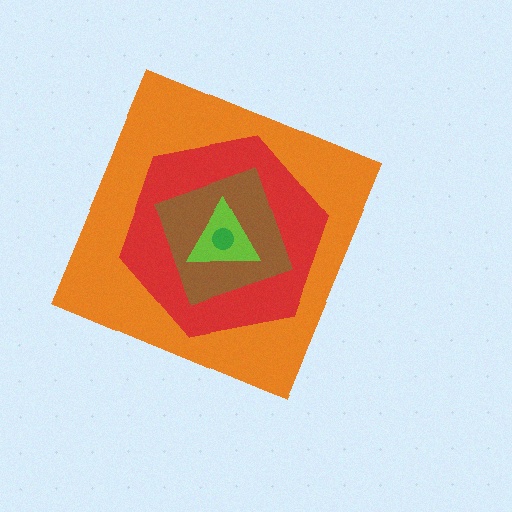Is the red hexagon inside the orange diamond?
Yes.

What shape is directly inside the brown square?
The lime triangle.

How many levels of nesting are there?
5.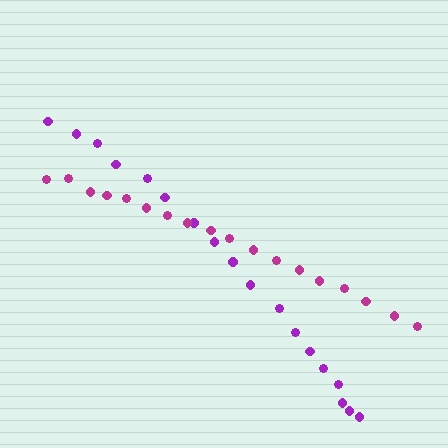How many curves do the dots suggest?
There are 2 distinct paths.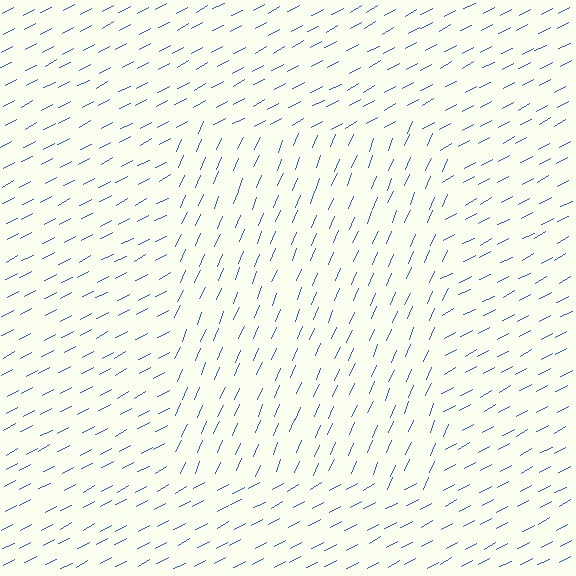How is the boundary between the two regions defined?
The boundary is defined purely by a change in line orientation (approximately 39 degrees difference). All lines are the same color and thickness.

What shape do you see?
I see a rectangle.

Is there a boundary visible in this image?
Yes, there is a texture boundary formed by a change in line orientation.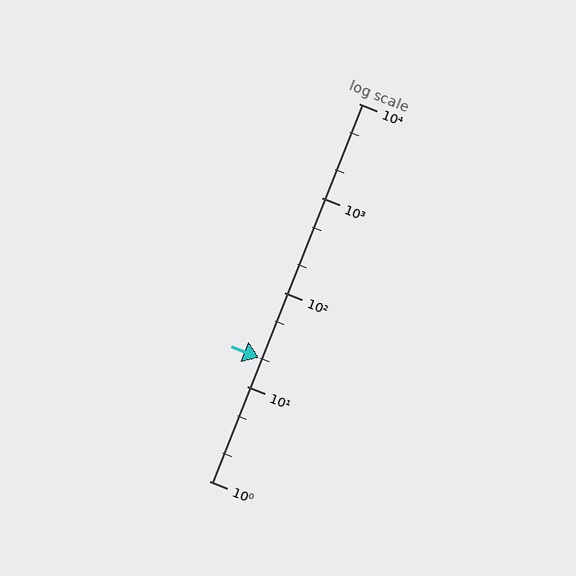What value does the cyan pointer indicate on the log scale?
The pointer indicates approximately 20.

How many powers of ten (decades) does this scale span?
The scale spans 4 decades, from 1 to 10000.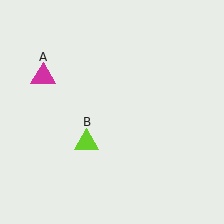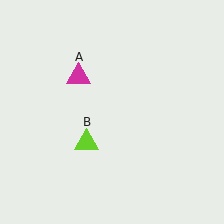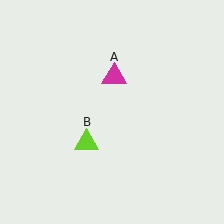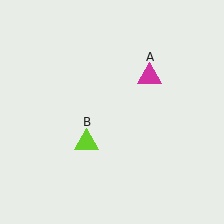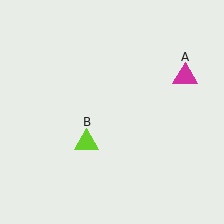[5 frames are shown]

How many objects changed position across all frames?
1 object changed position: magenta triangle (object A).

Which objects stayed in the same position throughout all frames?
Lime triangle (object B) remained stationary.